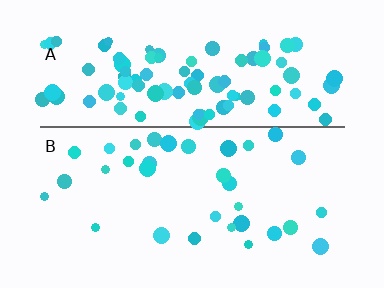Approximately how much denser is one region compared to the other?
Approximately 3.0× — region A over region B.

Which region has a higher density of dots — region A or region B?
A (the top).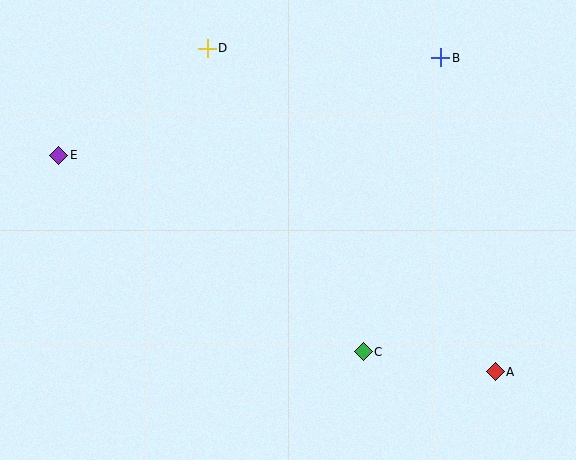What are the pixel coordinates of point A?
Point A is at (495, 372).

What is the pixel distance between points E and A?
The distance between E and A is 487 pixels.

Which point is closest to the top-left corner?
Point E is closest to the top-left corner.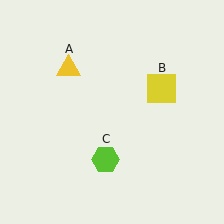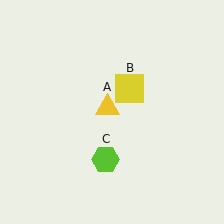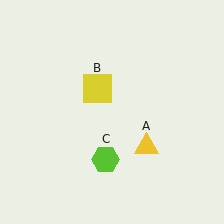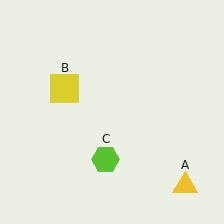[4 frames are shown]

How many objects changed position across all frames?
2 objects changed position: yellow triangle (object A), yellow square (object B).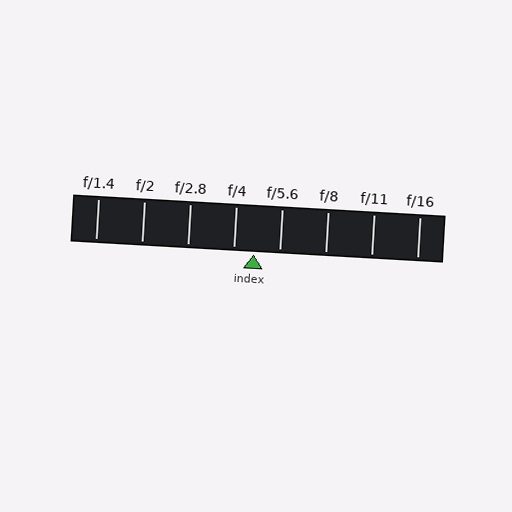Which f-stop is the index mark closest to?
The index mark is closest to f/4.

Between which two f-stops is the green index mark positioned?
The index mark is between f/4 and f/5.6.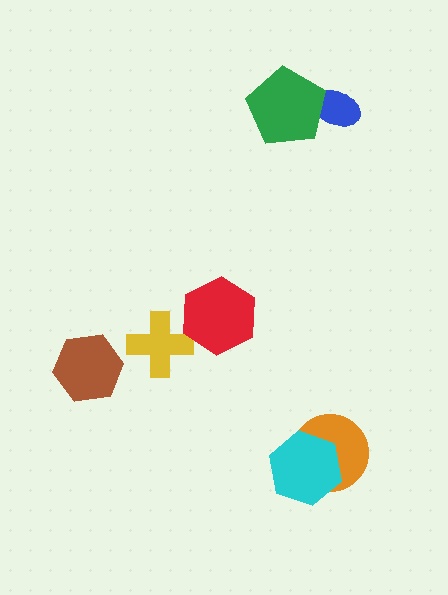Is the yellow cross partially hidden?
Yes, it is partially covered by another shape.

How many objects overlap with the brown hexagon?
0 objects overlap with the brown hexagon.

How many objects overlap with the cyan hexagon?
1 object overlaps with the cyan hexagon.